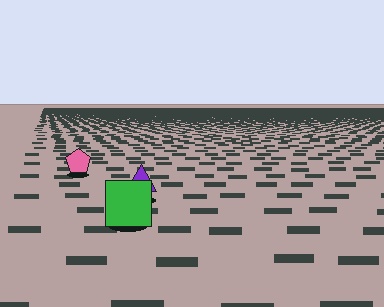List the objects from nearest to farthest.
From nearest to farthest: the green square, the purple triangle, the pink pentagon.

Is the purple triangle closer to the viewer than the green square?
No. The green square is closer — you can tell from the texture gradient: the ground texture is coarser near it.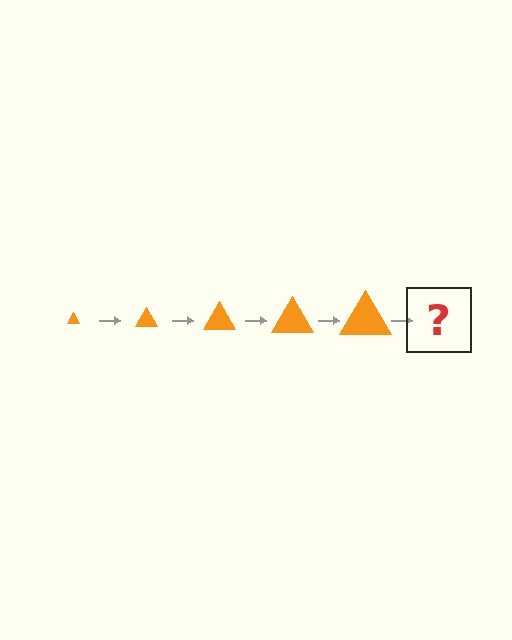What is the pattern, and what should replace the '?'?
The pattern is that the triangle gets progressively larger each step. The '?' should be an orange triangle, larger than the previous one.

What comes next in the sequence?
The next element should be an orange triangle, larger than the previous one.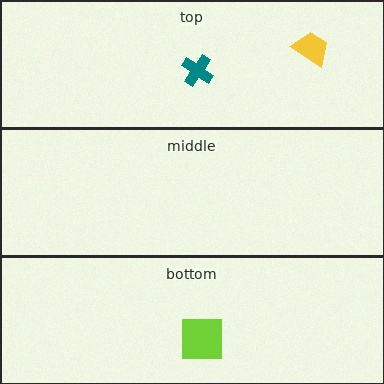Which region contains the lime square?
The bottom region.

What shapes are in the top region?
The teal cross, the yellow trapezoid.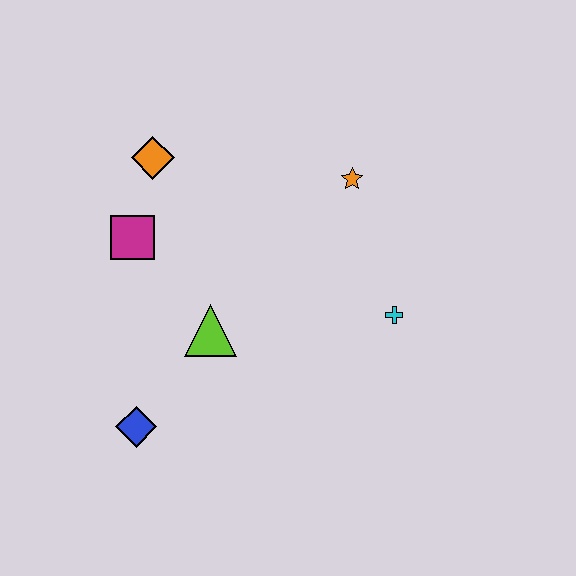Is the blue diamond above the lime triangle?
No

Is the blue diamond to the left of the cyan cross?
Yes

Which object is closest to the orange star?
The cyan cross is closest to the orange star.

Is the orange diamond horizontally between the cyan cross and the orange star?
No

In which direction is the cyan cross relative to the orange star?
The cyan cross is below the orange star.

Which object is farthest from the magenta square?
The cyan cross is farthest from the magenta square.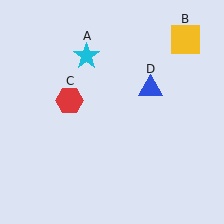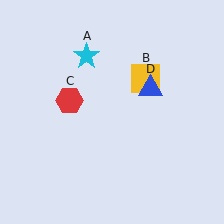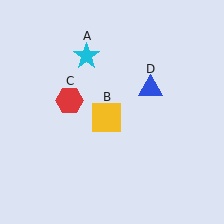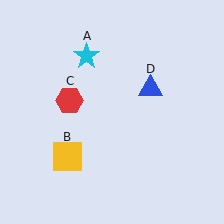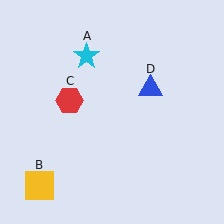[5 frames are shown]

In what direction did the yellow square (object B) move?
The yellow square (object B) moved down and to the left.